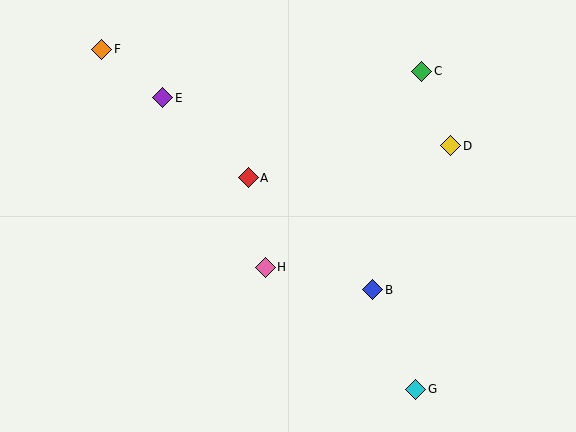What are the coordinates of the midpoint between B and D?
The midpoint between B and D is at (412, 218).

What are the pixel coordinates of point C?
Point C is at (422, 71).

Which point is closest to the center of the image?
Point A at (248, 178) is closest to the center.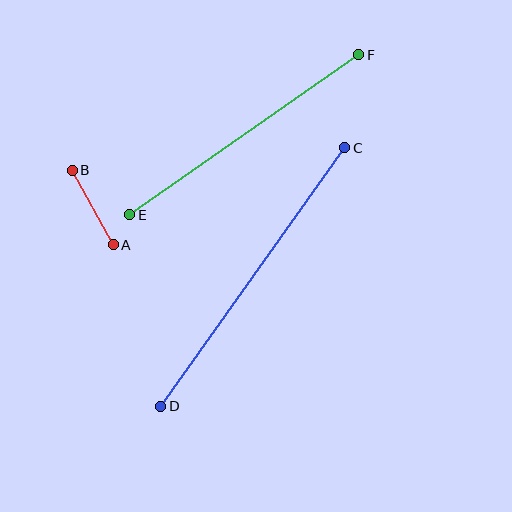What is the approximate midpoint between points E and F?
The midpoint is at approximately (244, 135) pixels.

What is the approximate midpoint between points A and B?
The midpoint is at approximately (93, 208) pixels.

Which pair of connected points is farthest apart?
Points C and D are farthest apart.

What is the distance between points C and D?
The distance is approximately 317 pixels.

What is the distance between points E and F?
The distance is approximately 279 pixels.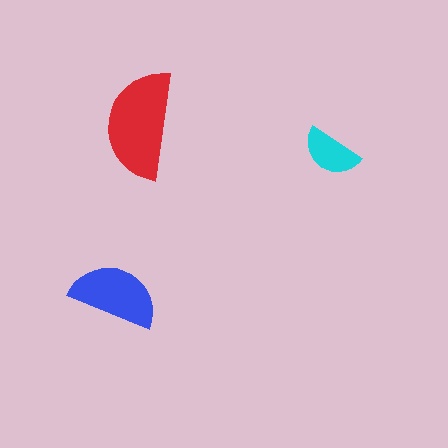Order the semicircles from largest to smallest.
the red one, the blue one, the cyan one.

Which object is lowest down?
The blue semicircle is bottommost.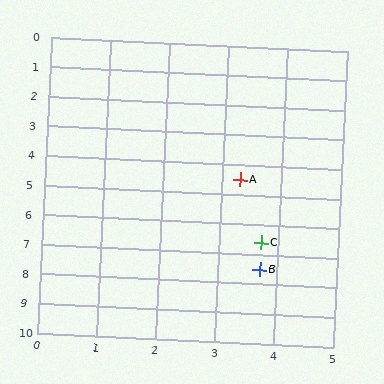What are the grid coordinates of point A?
Point A is at approximately (3.3, 4.5).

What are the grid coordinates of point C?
Point C is at approximately (3.7, 6.6).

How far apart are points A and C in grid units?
Points A and C are about 2.1 grid units apart.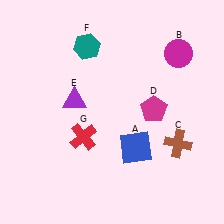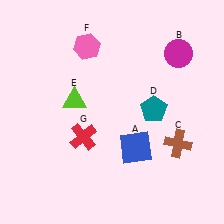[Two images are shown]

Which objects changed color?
D changed from magenta to teal. E changed from purple to lime. F changed from teal to pink.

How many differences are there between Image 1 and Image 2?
There are 3 differences between the two images.